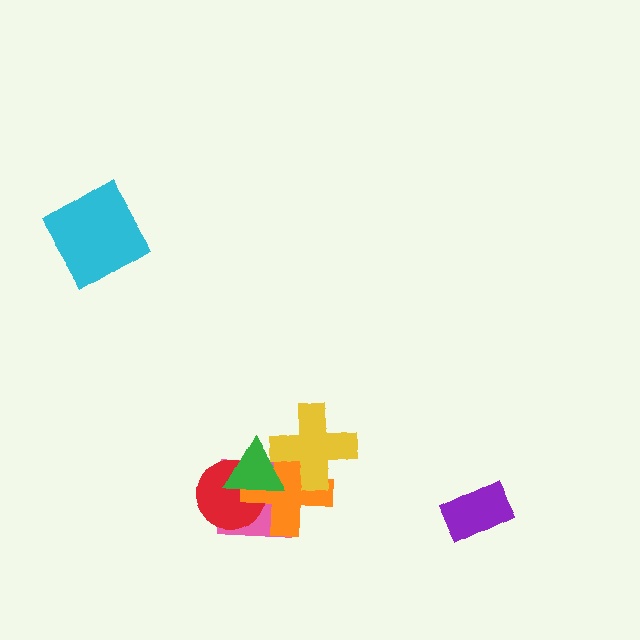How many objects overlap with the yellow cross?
2 objects overlap with the yellow cross.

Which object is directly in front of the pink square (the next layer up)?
The red circle is directly in front of the pink square.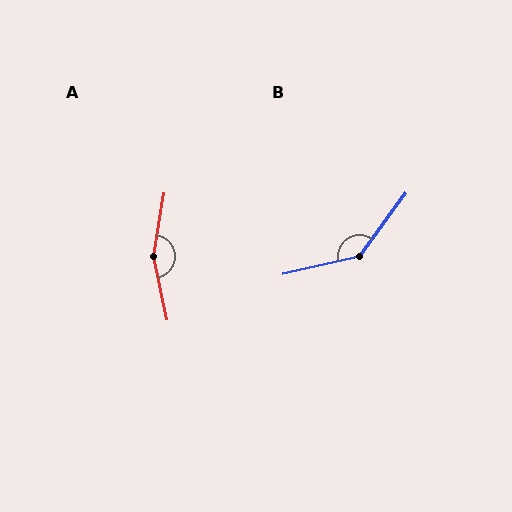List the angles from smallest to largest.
B (139°), A (158°).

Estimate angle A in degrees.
Approximately 158 degrees.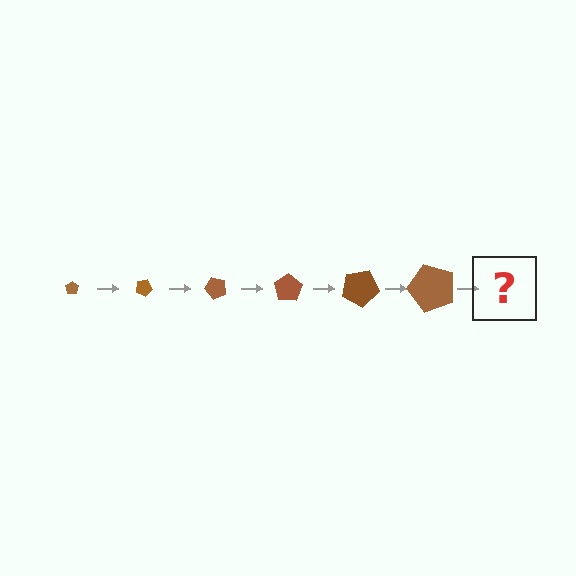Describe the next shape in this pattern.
It should be a pentagon, larger than the previous one and rotated 150 degrees from the start.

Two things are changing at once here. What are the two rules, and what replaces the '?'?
The two rules are that the pentagon grows larger each step and it rotates 25 degrees each step. The '?' should be a pentagon, larger than the previous one and rotated 150 degrees from the start.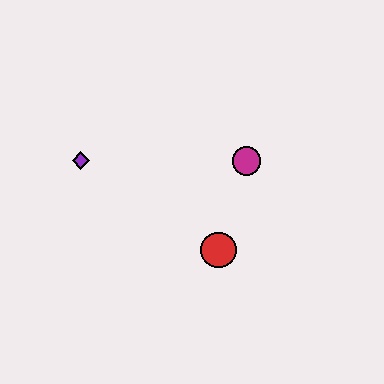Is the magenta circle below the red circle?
No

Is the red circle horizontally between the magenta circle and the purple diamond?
Yes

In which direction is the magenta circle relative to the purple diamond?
The magenta circle is to the right of the purple diamond.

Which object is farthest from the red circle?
The purple diamond is farthest from the red circle.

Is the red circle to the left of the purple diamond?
No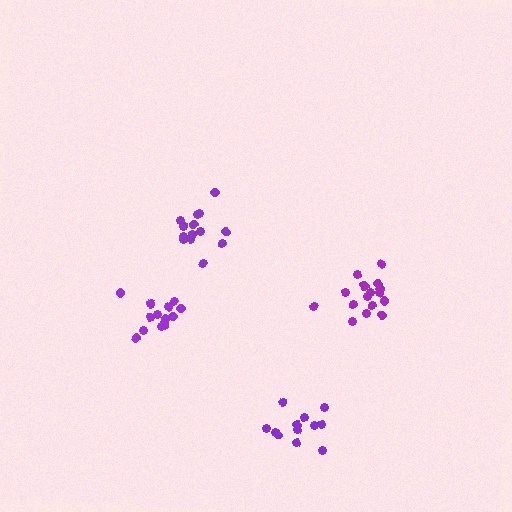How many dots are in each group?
Group 1: 12 dots, Group 2: 15 dots, Group 3: 14 dots, Group 4: 17 dots (58 total).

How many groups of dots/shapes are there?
There are 4 groups.